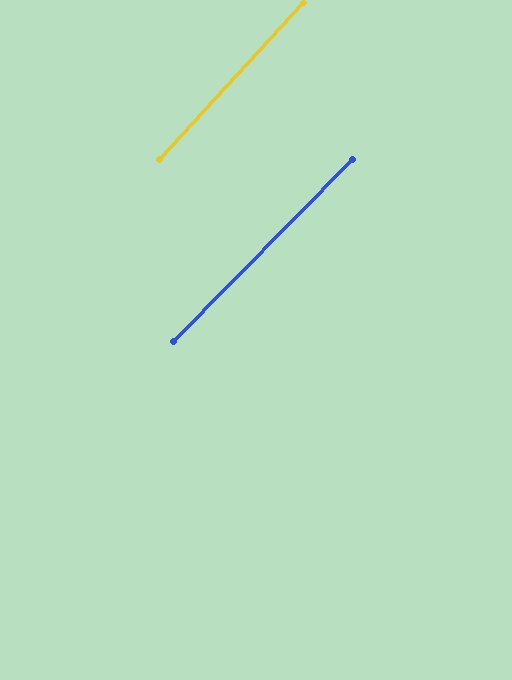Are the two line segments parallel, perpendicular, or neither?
Parallel — their directions differ by only 1.8°.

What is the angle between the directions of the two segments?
Approximately 2 degrees.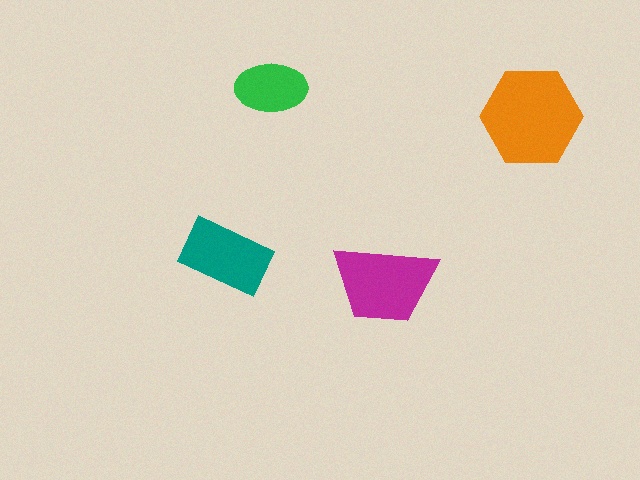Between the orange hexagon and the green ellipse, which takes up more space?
The orange hexagon.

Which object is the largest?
The orange hexagon.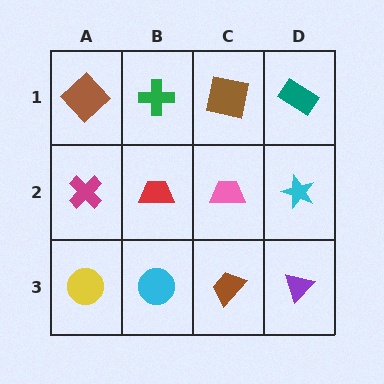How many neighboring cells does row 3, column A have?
2.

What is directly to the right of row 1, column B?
A brown square.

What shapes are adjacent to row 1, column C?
A pink trapezoid (row 2, column C), a green cross (row 1, column B), a teal rectangle (row 1, column D).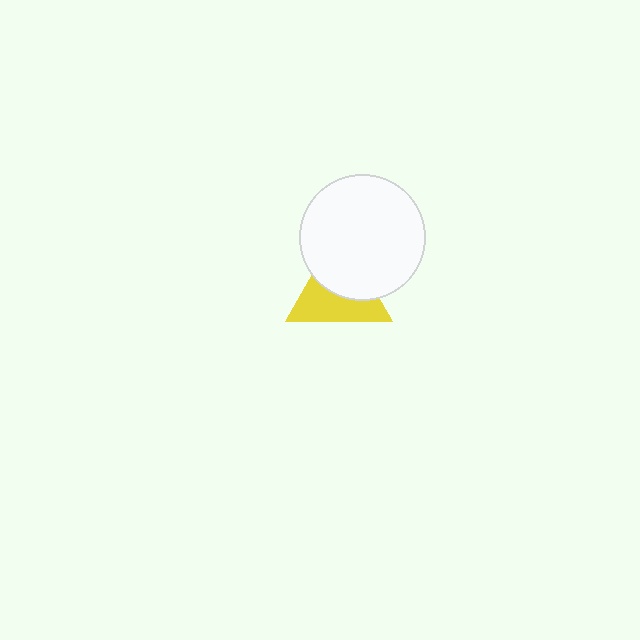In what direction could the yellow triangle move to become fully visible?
The yellow triangle could move down. That would shift it out from behind the white circle entirely.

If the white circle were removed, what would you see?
You would see the complete yellow triangle.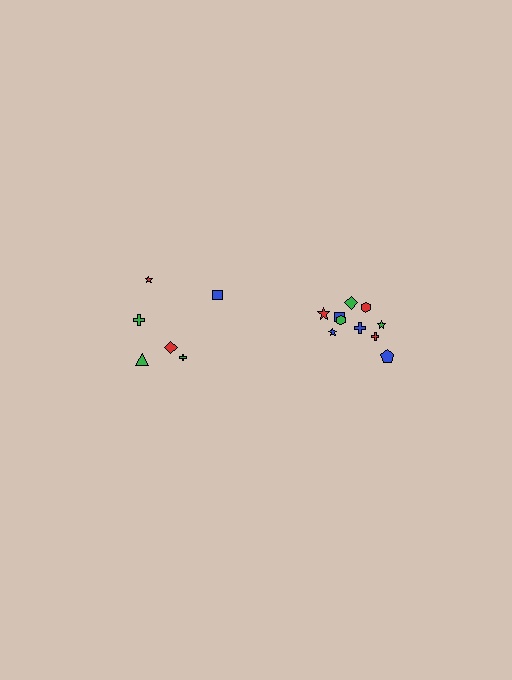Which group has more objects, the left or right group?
The right group.